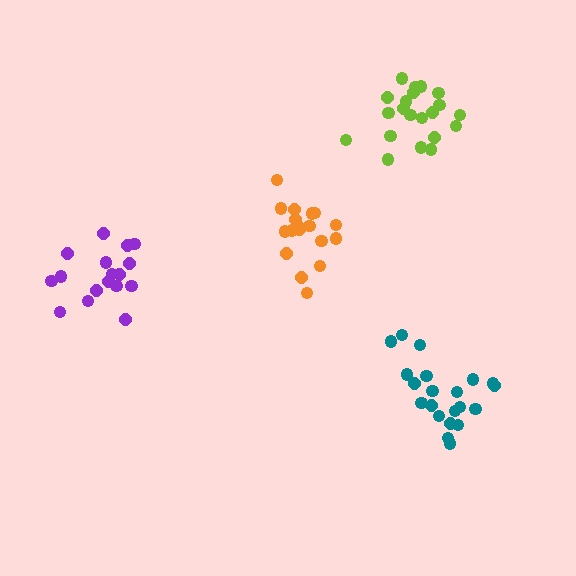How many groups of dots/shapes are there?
There are 4 groups.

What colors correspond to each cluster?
The clusters are colored: purple, teal, lime, orange.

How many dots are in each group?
Group 1: 17 dots, Group 2: 21 dots, Group 3: 21 dots, Group 4: 18 dots (77 total).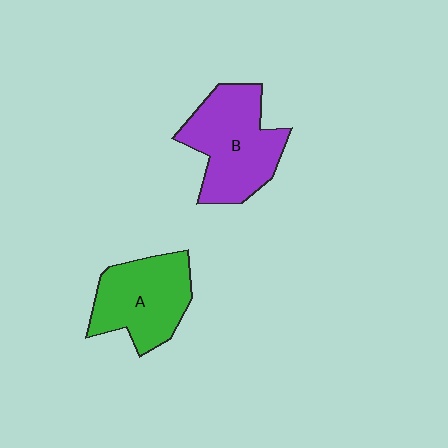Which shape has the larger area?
Shape B (purple).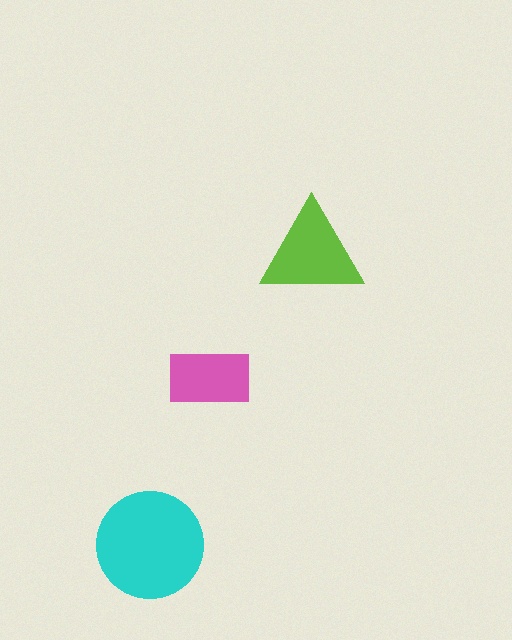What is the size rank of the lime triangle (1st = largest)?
2nd.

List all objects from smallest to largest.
The pink rectangle, the lime triangle, the cyan circle.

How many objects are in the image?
There are 3 objects in the image.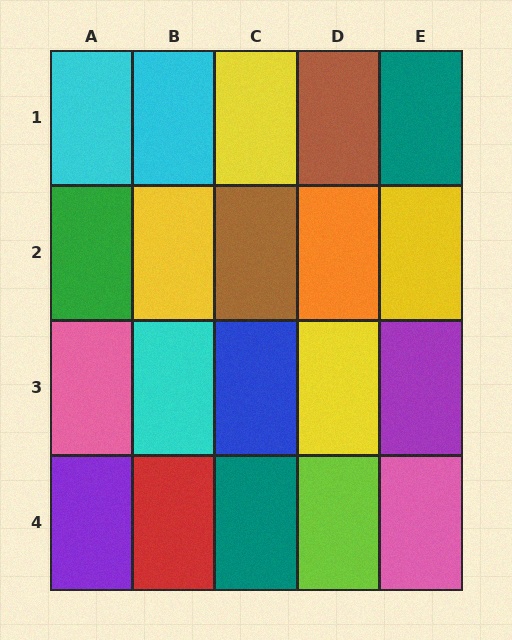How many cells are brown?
2 cells are brown.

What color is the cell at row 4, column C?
Teal.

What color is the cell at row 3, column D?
Yellow.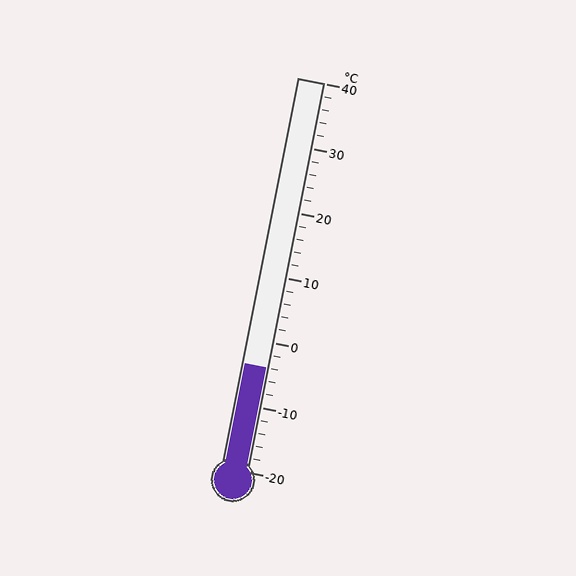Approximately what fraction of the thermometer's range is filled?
The thermometer is filled to approximately 25% of its range.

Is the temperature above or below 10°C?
The temperature is below 10°C.